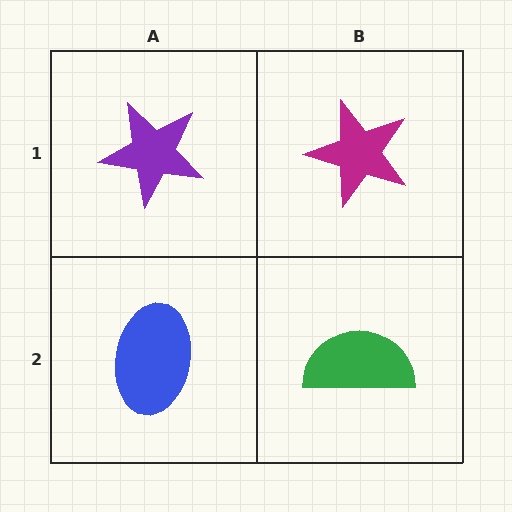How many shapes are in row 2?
2 shapes.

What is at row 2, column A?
A blue ellipse.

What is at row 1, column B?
A magenta star.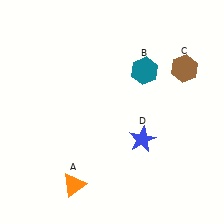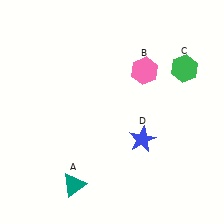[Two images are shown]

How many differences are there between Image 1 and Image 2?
There are 3 differences between the two images.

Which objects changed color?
A changed from orange to teal. B changed from teal to pink. C changed from brown to green.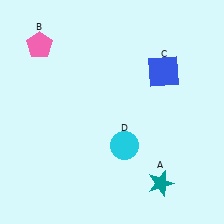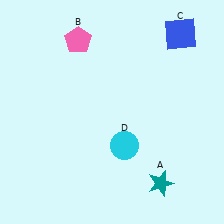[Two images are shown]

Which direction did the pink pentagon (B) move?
The pink pentagon (B) moved right.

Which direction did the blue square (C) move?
The blue square (C) moved up.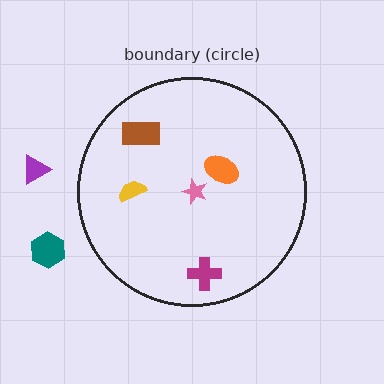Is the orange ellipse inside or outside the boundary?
Inside.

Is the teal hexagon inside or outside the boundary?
Outside.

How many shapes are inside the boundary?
5 inside, 2 outside.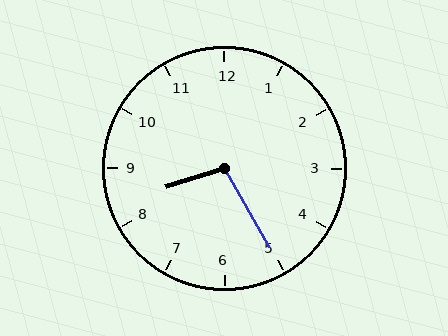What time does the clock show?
8:25.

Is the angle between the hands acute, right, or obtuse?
It is obtuse.